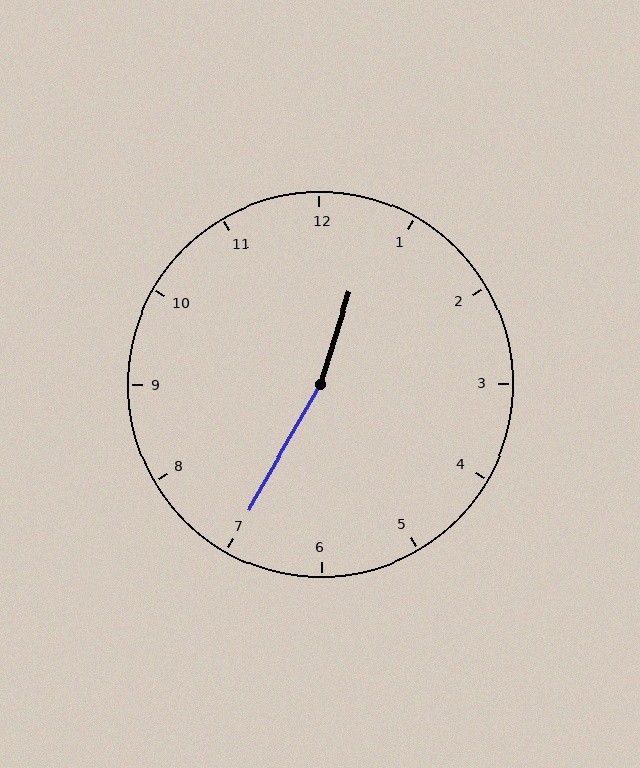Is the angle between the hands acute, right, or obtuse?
It is obtuse.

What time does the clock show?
12:35.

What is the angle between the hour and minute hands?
Approximately 168 degrees.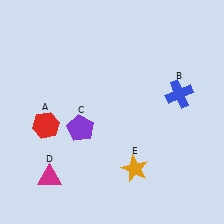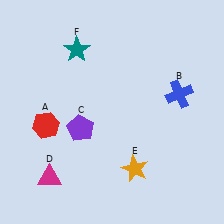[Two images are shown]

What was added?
A teal star (F) was added in Image 2.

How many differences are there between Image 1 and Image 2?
There is 1 difference between the two images.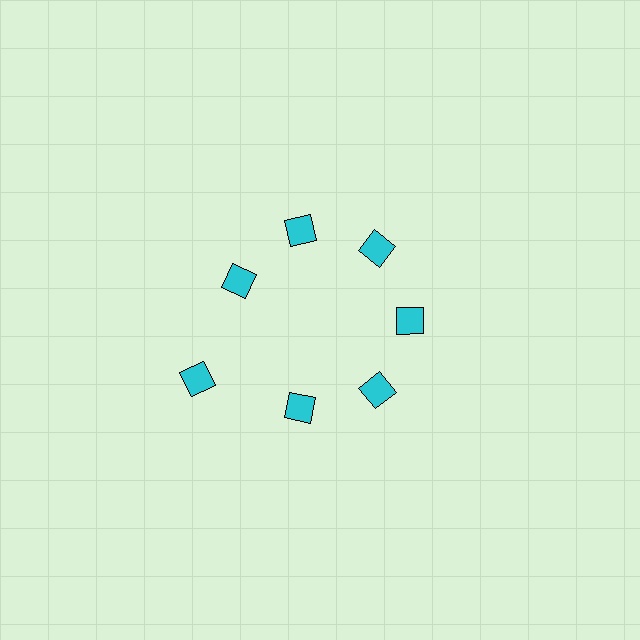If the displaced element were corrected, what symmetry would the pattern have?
It would have 7-fold rotational symmetry — the pattern would map onto itself every 51 degrees.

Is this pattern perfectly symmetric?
No. The 7 cyan diamonds are arranged in a ring, but one element near the 8 o'clock position is pushed outward from the center, breaking the 7-fold rotational symmetry.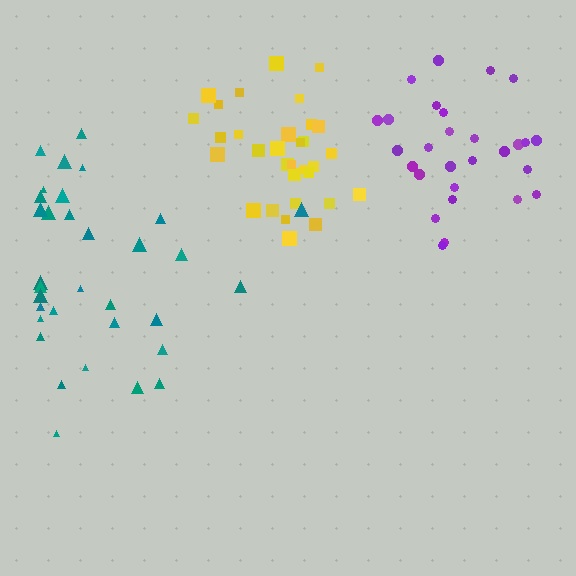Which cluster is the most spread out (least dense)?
Teal.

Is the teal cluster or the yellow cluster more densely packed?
Yellow.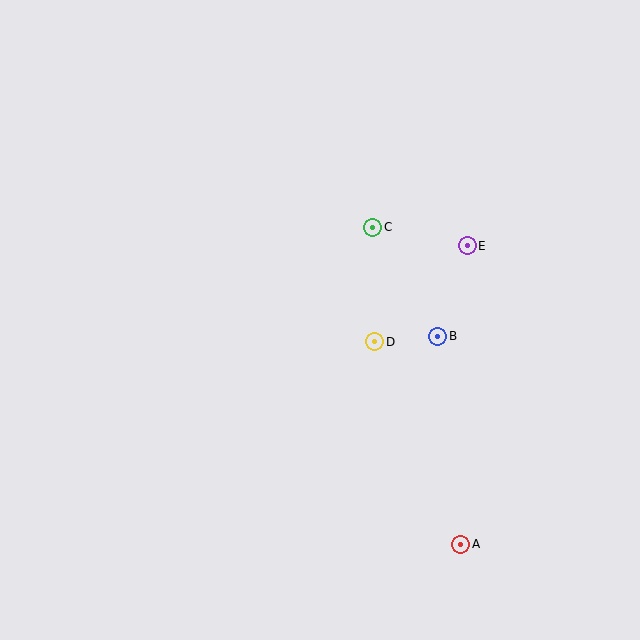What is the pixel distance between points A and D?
The distance between A and D is 220 pixels.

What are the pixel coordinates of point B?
Point B is at (438, 336).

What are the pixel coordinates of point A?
Point A is at (461, 544).